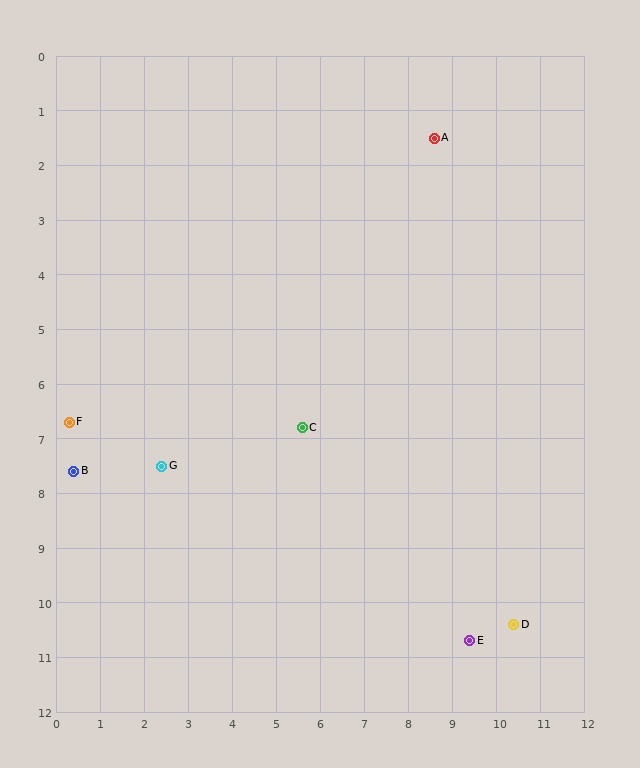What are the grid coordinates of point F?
Point F is at approximately (0.3, 6.7).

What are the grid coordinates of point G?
Point G is at approximately (2.4, 7.5).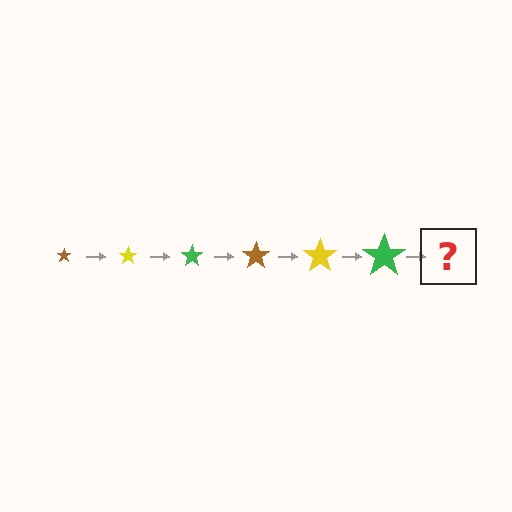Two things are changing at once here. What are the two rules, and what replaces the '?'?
The two rules are that the star grows larger each step and the color cycles through brown, yellow, and green. The '?' should be a brown star, larger than the previous one.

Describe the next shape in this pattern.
It should be a brown star, larger than the previous one.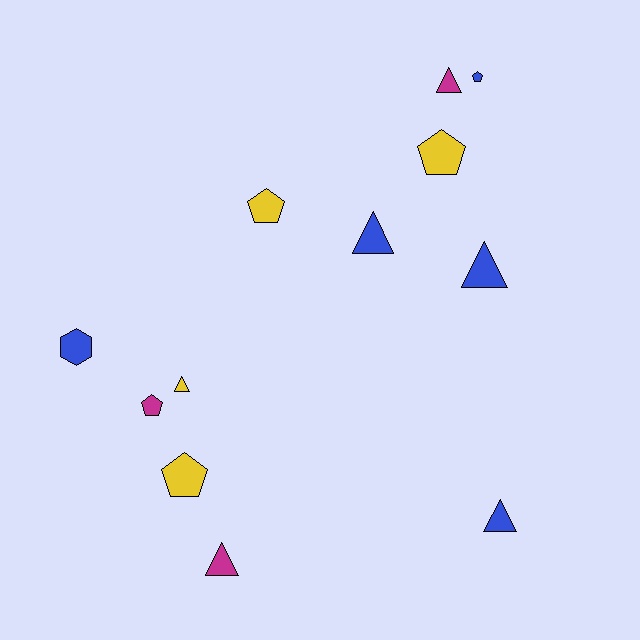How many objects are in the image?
There are 12 objects.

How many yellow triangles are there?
There is 1 yellow triangle.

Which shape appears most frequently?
Triangle, with 6 objects.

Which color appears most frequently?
Blue, with 5 objects.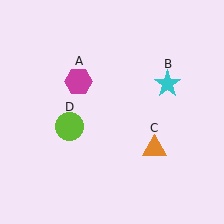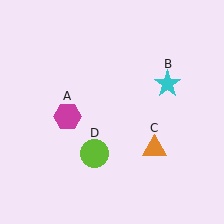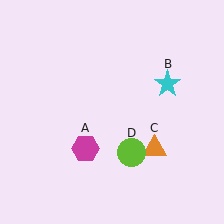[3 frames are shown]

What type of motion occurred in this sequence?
The magenta hexagon (object A), lime circle (object D) rotated counterclockwise around the center of the scene.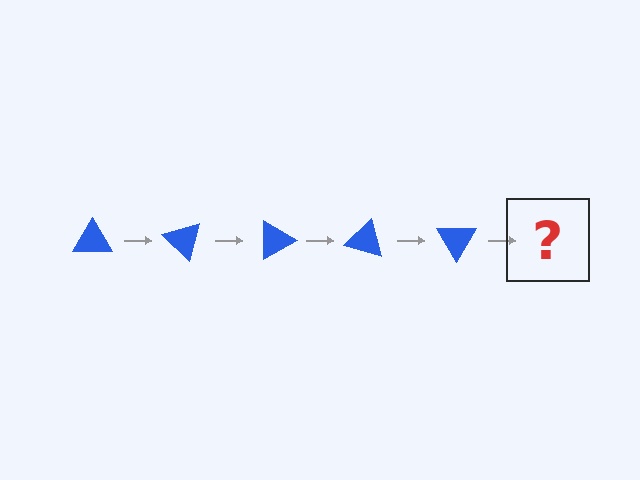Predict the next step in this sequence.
The next step is a blue triangle rotated 225 degrees.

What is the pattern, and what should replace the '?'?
The pattern is that the triangle rotates 45 degrees each step. The '?' should be a blue triangle rotated 225 degrees.